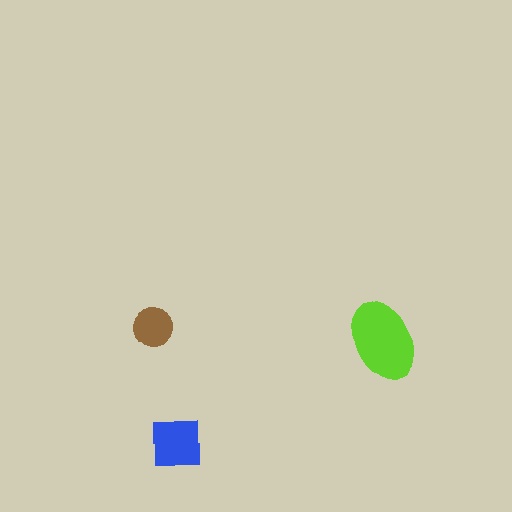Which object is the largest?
The lime ellipse.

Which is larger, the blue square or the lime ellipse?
The lime ellipse.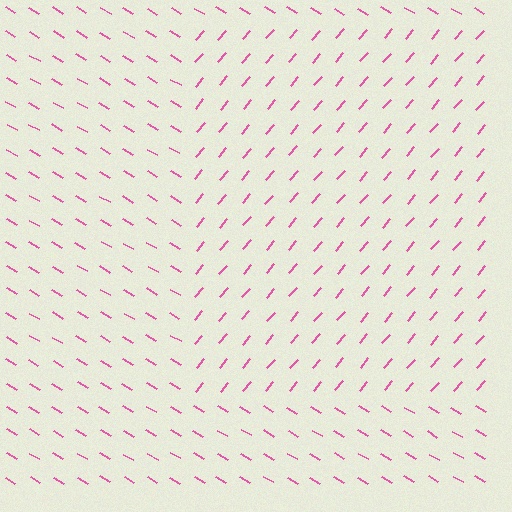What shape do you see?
I see a rectangle.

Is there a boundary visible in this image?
Yes, there is a texture boundary formed by a change in line orientation.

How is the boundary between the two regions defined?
The boundary is defined purely by a change in line orientation (approximately 80 degrees difference). All lines are the same color and thickness.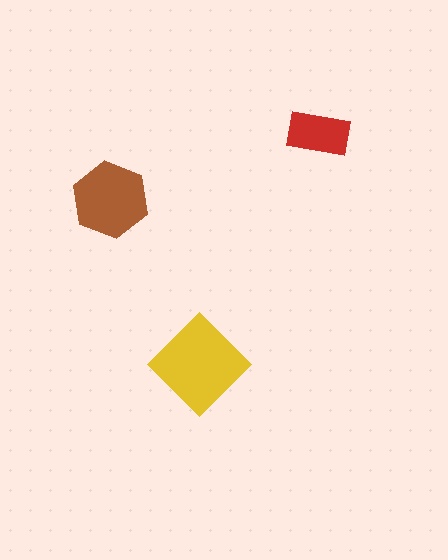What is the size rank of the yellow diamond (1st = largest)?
1st.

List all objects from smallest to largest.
The red rectangle, the brown hexagon, the yellow diamond.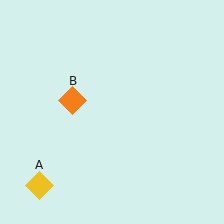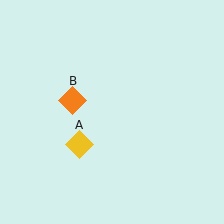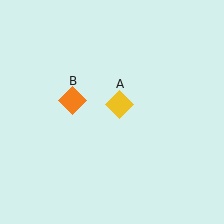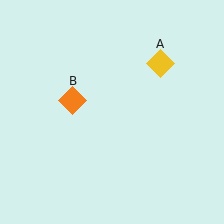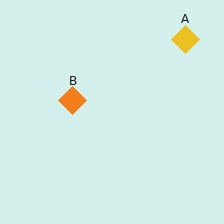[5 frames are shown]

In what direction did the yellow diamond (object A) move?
The yellow diamond (object A) moved up and to the right.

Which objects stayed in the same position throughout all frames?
Orange diamond (object B) remained stationary.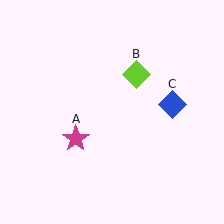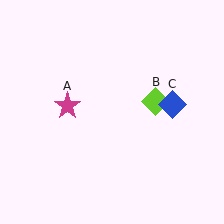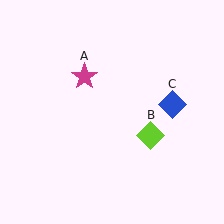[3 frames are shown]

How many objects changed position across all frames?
2 objects changed position: magenta star (object A), lime diamond (object B).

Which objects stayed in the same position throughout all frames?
Blue diamond (object C) remained stationary.